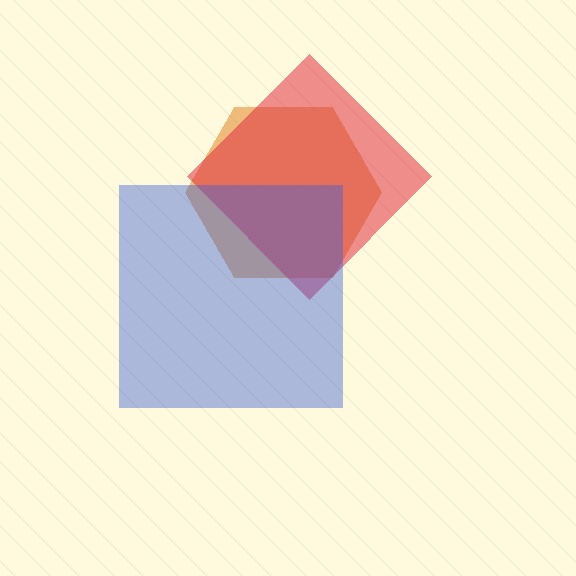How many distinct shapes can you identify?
There are 3 distinct shapes: an orange hexagon, a red diamond, a blue square.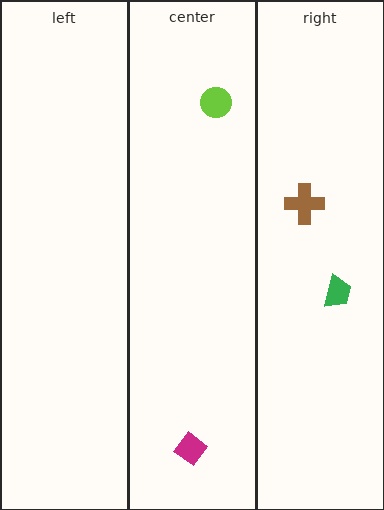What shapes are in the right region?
The green trapezoid, the brown cross.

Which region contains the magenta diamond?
The center region.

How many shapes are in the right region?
2.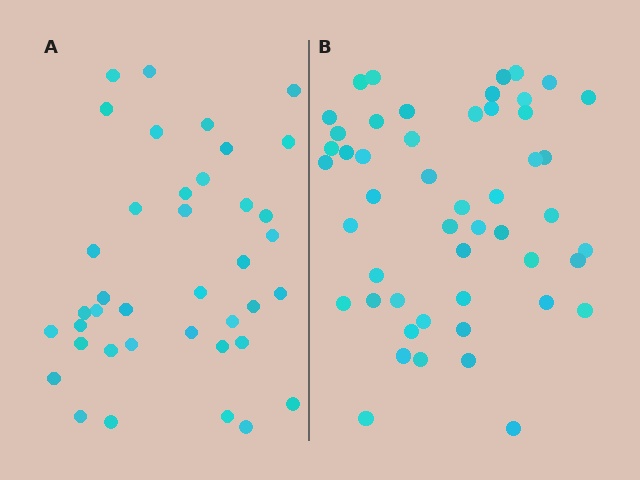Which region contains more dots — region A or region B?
Region B (the right region) has more dots.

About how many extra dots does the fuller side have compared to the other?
Region B has roughly 12 or so more dots than region A.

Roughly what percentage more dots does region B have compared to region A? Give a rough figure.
About 30% more.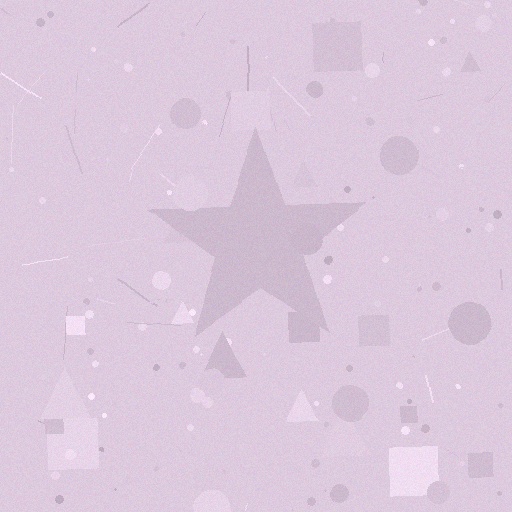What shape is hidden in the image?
A star is hidden in the image.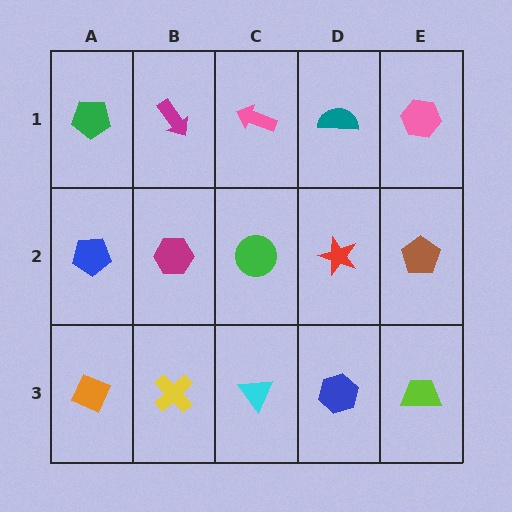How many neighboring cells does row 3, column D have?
3.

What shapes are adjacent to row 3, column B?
A magenta hexagon (row 2, column B), an orange diamond (row 3, column A), a cyan triangle (row 3, column C).